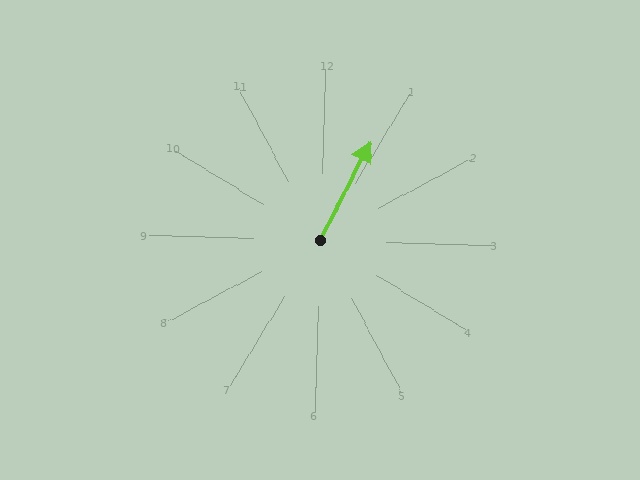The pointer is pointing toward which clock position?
Roughly 1 o'clock.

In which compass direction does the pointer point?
Northeast.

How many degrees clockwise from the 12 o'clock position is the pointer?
Approximately 25 degrees.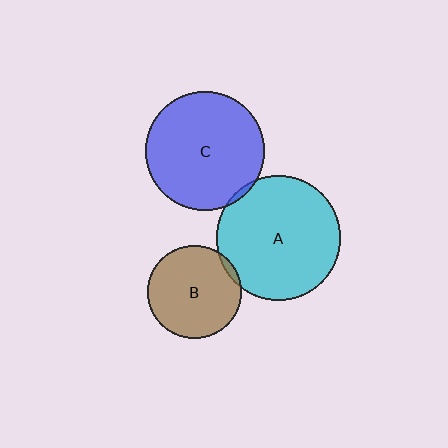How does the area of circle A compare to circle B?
Approximately 1.8 times.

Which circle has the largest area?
Circle A (cyan).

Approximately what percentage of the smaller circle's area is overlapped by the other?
Approximately 5%.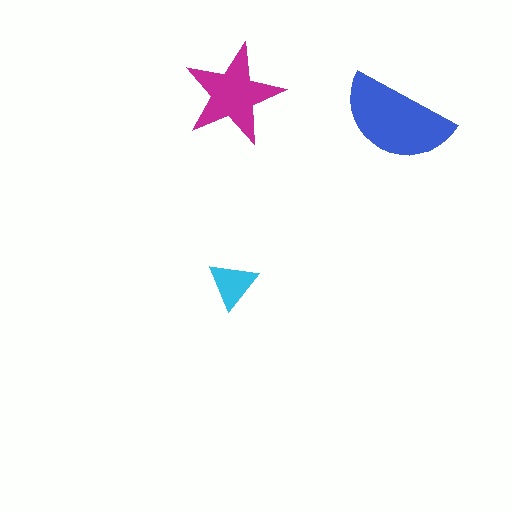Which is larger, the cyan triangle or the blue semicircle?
The blue semicircle.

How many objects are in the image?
There are 3 objects in the image.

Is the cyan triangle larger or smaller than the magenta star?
Smaller.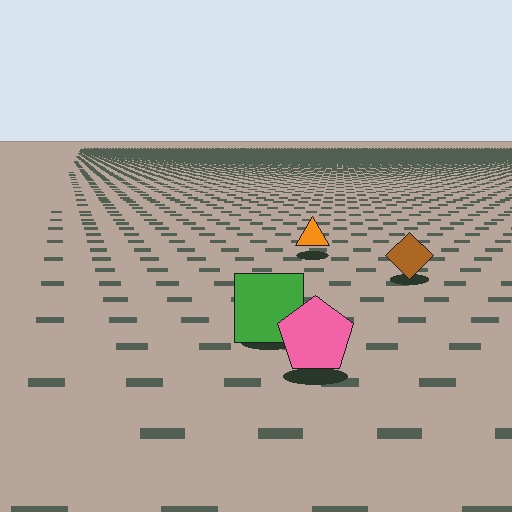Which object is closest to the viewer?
The pink pentagon is closest. The texture marks near it are larger and more spread out.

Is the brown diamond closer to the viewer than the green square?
No. The green square is closer — you can tell from the texture gradient: the ground texture is coarser near it.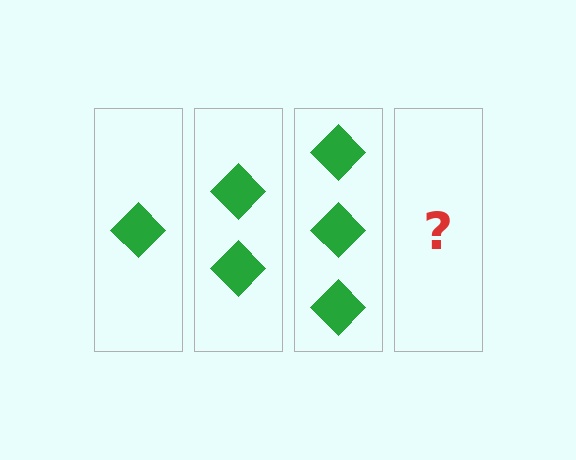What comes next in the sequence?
The next element should be 4 diamonds.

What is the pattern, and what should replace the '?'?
The pattern is that each step adds one more diamond. The '?' should be 4 diamonds.